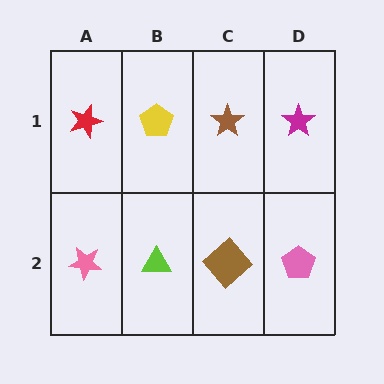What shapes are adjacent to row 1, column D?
A pink pentagon (row 2, column D), a brown star (row 1, column C).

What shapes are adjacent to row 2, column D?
A magenta star (row 1, column D), a brown diamond (row 2, column C).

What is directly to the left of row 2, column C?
A lime triangle.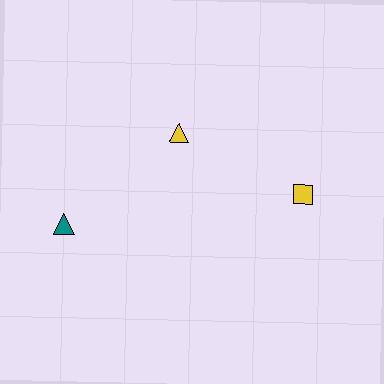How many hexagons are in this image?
There are no hexagons.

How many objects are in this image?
There are 3 objects.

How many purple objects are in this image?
There are no purple objects.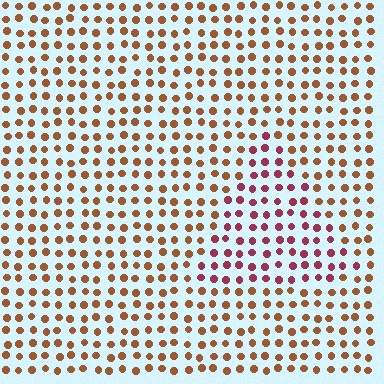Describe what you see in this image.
The image is filled with small brown elements in a uniform arrangement. A triangle-shaped region is visible where the elements are tinted to a slightly different hue, forming a subtle color boundary.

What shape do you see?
I see a triangle.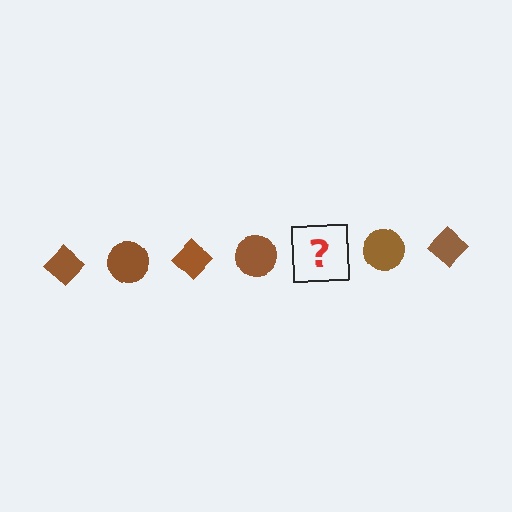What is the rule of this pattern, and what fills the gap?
The rule is that the pattern cycles through diamond, circle shapes in brown. The gap should be filled with a brown diamond.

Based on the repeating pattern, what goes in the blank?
The blank should be a brown diamond.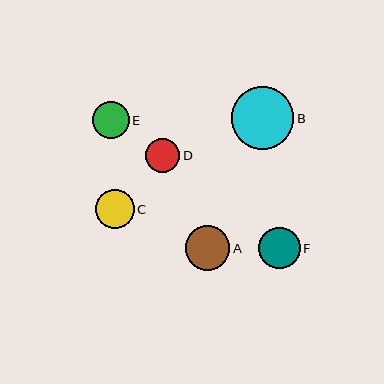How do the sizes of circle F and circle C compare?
Circle F and circle C are approximately the same size.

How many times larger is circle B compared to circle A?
Circle B is approximately 1.4 times the size of circle A.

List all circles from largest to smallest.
From largest to smallest: B, A, F, C, E, D.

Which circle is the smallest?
Circle D is the smallest with a size of approximately 34 pixels.